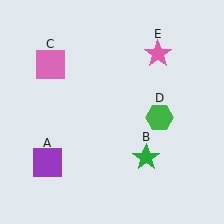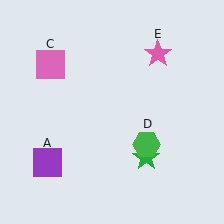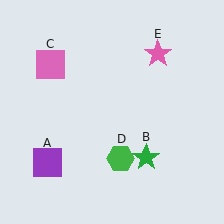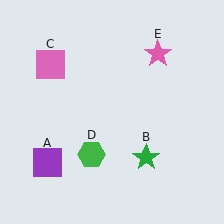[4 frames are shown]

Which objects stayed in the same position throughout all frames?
Purple square (object A) and green star (object B) and pink square (object C) and pink star (object E) remained stationary.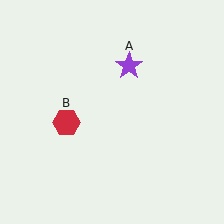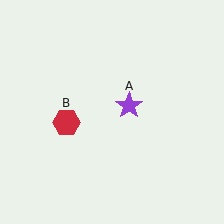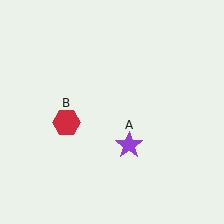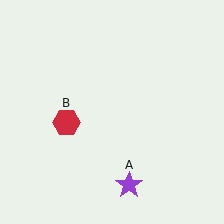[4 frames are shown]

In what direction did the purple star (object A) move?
The purple star (object A) moved down.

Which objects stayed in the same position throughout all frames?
Red hexagon (object B) remained stationary.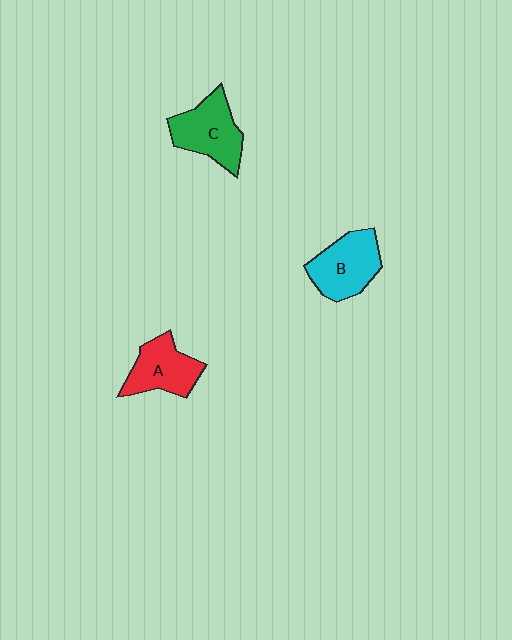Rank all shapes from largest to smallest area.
From largest to smallest: C (green), B (cyan), A (red).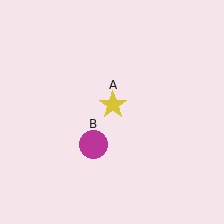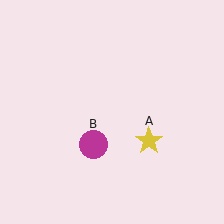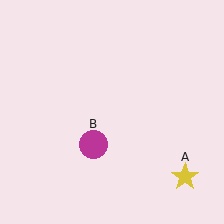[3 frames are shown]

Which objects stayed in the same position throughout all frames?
Magenta circle (object B) remained stationary.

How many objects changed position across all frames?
1 object changed position: yellow star (object A).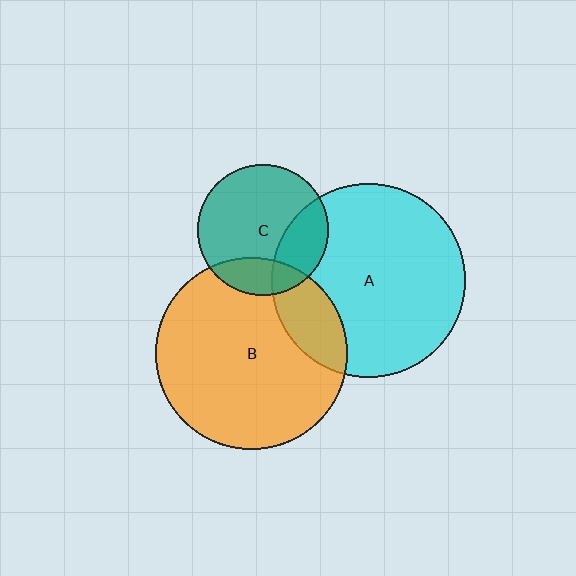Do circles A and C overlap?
Yes.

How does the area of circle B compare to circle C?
Approximately 2.2 times.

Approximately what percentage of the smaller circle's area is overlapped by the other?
Approximately 25%.